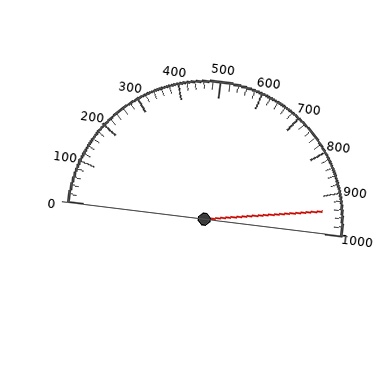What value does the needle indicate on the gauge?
The needle indicates approximately 940.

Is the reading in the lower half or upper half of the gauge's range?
The reading is in the upper half of the range (0 to 1000).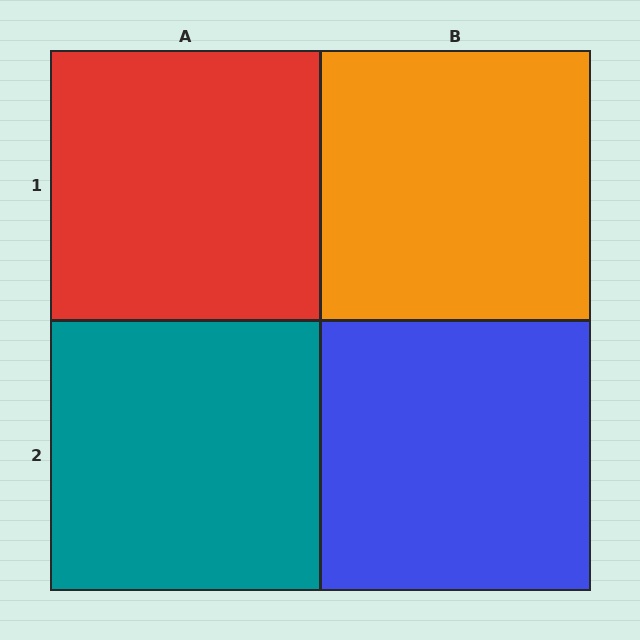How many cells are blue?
1 cell is blue.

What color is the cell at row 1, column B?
Orange.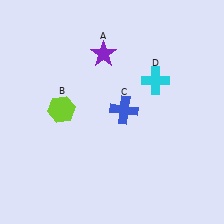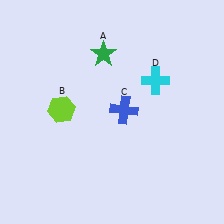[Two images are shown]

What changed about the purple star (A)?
In Image 1, A is purple. In Image 2, it changed to green.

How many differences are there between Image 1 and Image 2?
There is 1 difference between the two images.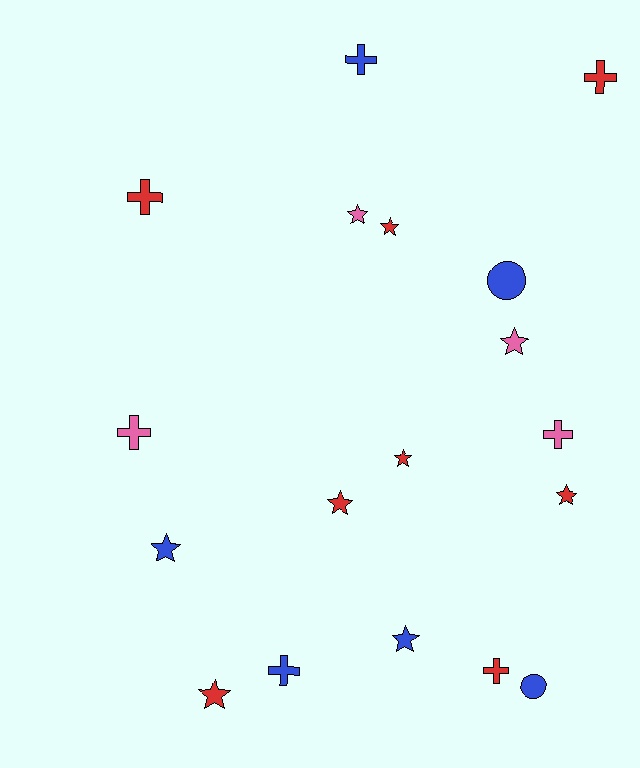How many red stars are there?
There are 5 red stars.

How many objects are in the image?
There are 18 objects.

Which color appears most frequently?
Red, with 8 objects.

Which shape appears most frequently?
Star, with 9 objects.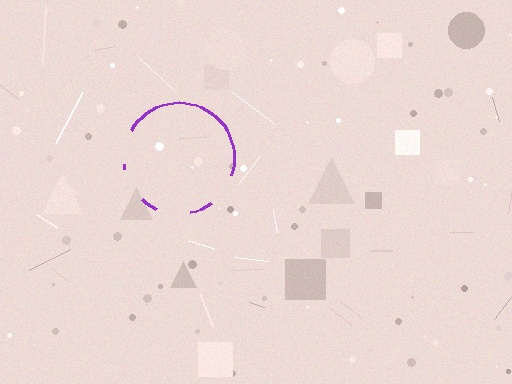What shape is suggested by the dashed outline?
The dashed outline suggests a circle.